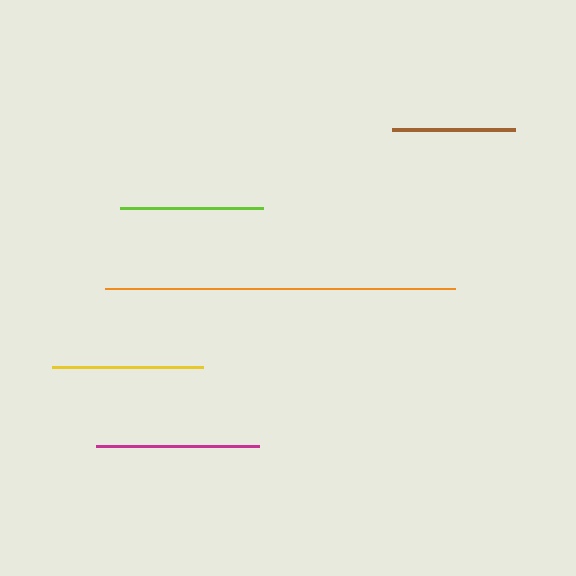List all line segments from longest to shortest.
From longest to shortest: orange, magenta, yellow, lime, brown.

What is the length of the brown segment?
The brown segment is approximately 123 pixels long.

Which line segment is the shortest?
The brown line is the shortest at approximately 123 pixels.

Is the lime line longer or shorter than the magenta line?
The magenta line is longer than the lime line.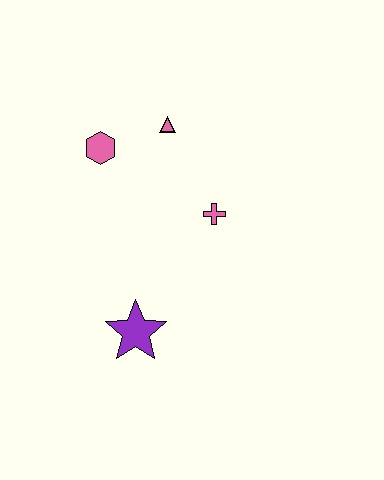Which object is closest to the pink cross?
The pink triangle is closest to the pink cross.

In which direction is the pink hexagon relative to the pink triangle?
The pink hexagon is to the left of the pink triangle.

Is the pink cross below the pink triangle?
Yes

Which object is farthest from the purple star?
The pink triangle is farthest from the purple star.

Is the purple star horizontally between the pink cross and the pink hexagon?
Yes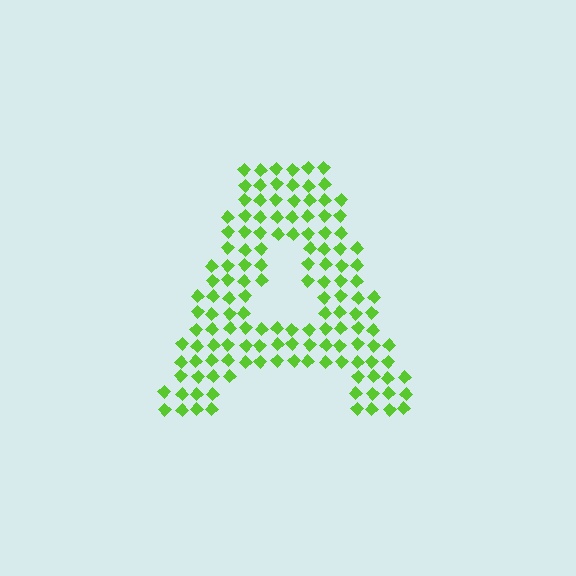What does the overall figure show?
The overall figure shows the letter A.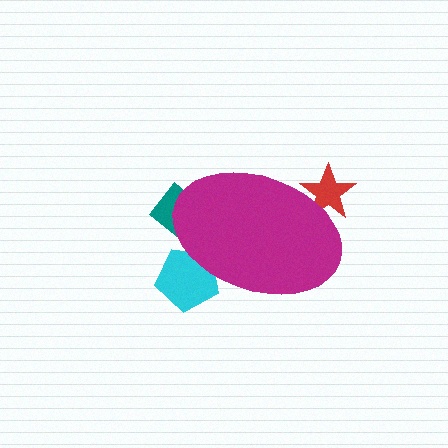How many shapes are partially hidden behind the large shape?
3 shapes are partially hidden.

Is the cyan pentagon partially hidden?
Yes, the cyan pentagon is partially hidden behind the magenta ellipse.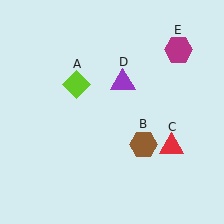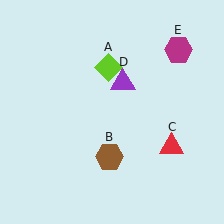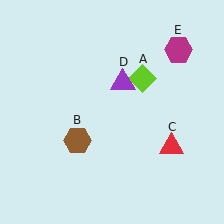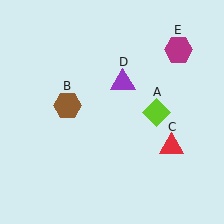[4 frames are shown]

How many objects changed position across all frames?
2 objects changed position: lime diamond (object A), brown hexagon (object B).